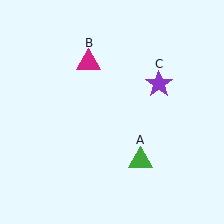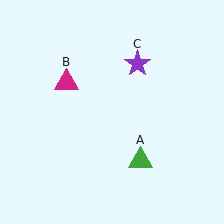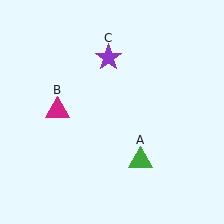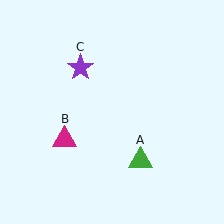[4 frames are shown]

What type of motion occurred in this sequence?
The magenta triangle (object B), purple star (object C) rotated counterclockwise around the center of the scene.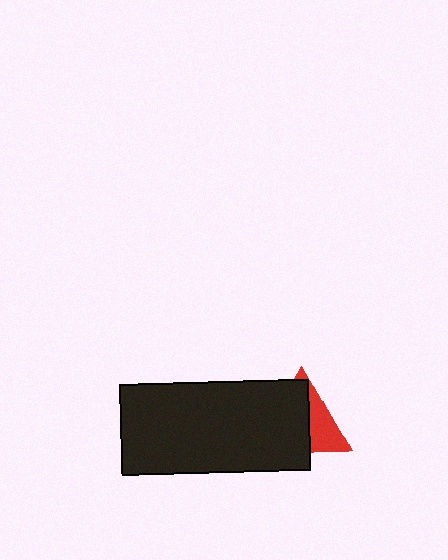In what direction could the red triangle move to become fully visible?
The red triangle could move right. That would shift it out from behind the black rectangle entirely.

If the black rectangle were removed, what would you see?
You would see the complete red triangle.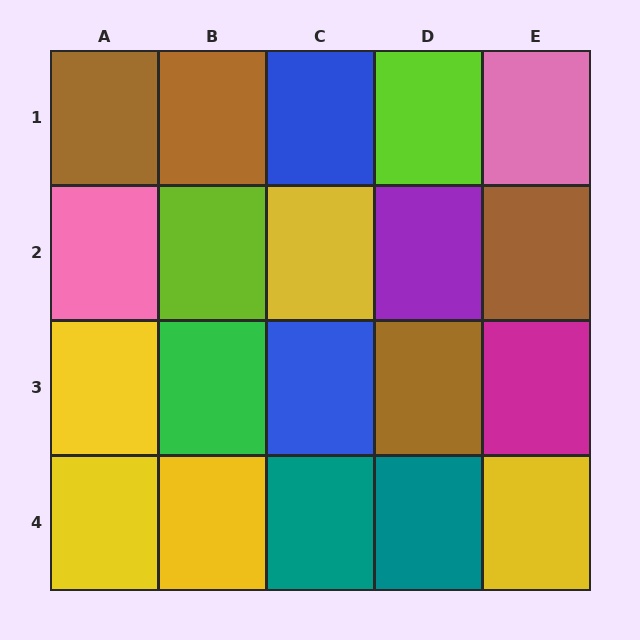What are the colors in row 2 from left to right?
Pink, lime, yellow, purple, brown.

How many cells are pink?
2 cells are pink.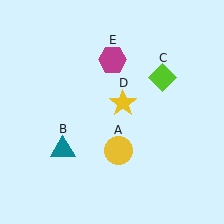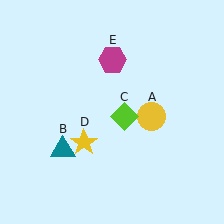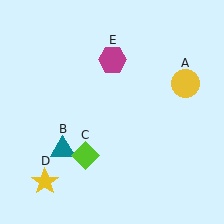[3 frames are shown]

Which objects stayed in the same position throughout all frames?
Teal triangle (object B) and magenta hexagon (object E) remained stationary.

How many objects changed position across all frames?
3 objects changed position: yellow circle (object A), lime diamond (object C), yellow star (object D).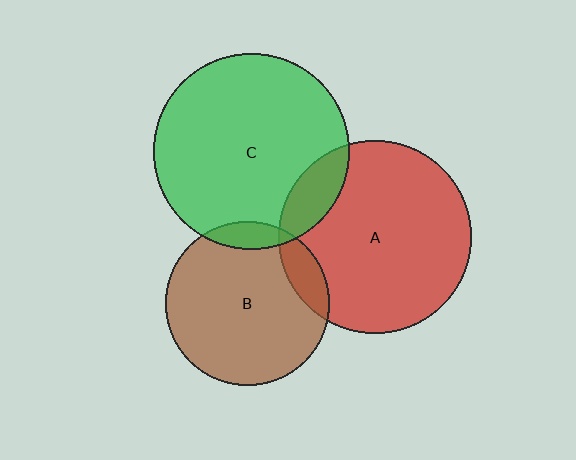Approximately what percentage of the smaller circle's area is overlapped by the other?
Approximately 10%.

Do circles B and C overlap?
Yes.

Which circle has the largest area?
Circle C (green).